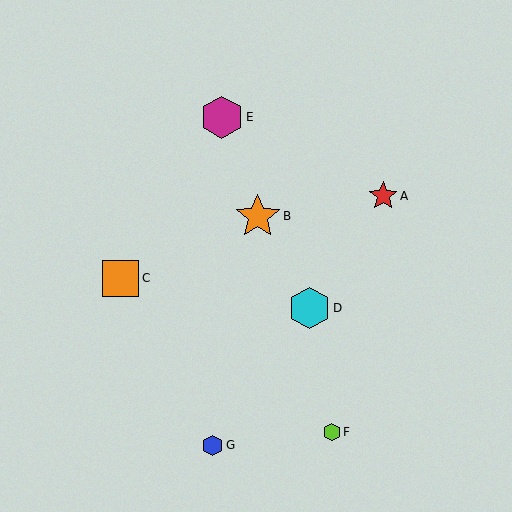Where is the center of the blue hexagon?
The center of the blue hexagon is at (213, 445).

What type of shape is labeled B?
Shape B is an orange star.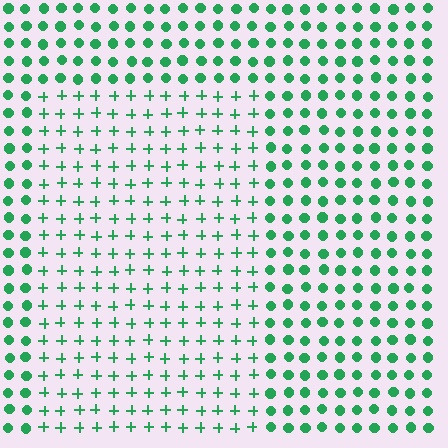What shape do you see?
I see a rectangle.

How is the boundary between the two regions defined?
The boundary is defined by a change in element shape: plus signs inside vs. circles outside. All elements share the same color and spacing.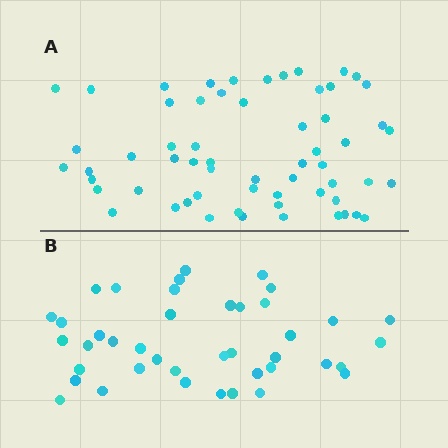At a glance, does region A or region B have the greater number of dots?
Region A (the top region) has more dots.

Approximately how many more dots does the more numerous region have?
Region A has approximately 20 more dots than region B.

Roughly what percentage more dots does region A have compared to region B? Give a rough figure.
About 45% more.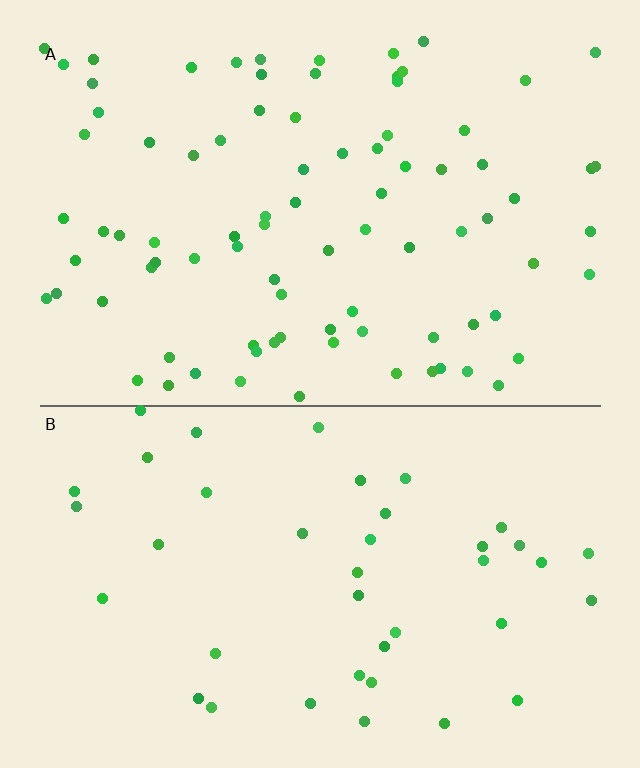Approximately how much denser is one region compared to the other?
Approximately 2.1× — region A over region B.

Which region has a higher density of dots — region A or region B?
A (the top).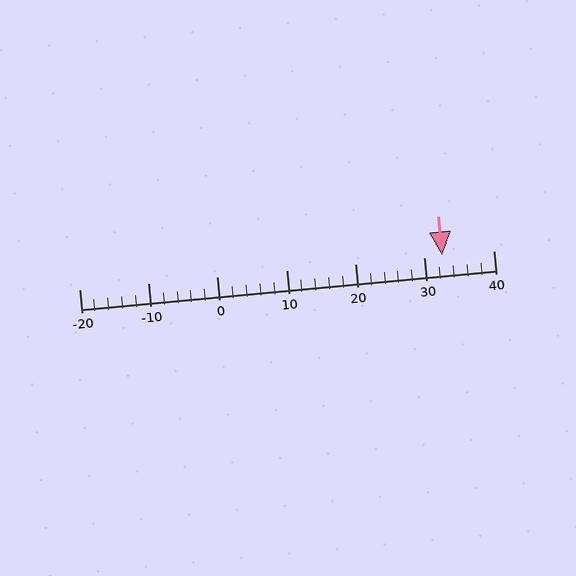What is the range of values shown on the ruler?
The ruler shows values from -20 to 40.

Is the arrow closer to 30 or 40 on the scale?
The arrow is closer to 30.